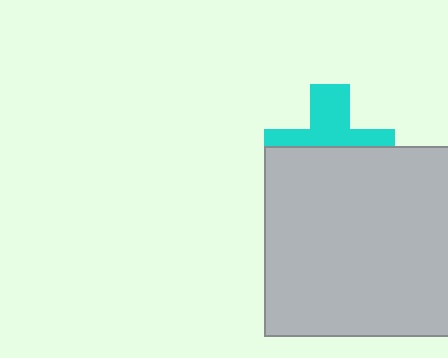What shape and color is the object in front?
The object in front is a light gray square.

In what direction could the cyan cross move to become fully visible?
The cyan cross could move up. That would shift it out from behind the light gray square entirely.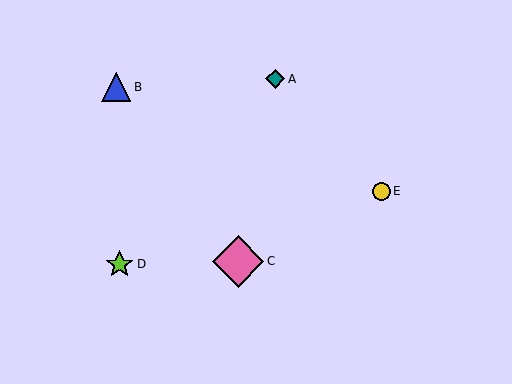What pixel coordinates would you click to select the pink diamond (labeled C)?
Click at (238, 261) to select the pink diamond C.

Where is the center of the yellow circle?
The center of the yellow circle is at (381, 191).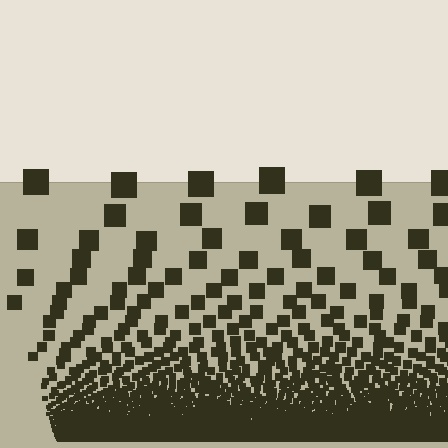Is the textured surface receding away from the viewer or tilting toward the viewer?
The surface appears to tilt toward the viewer. Texture elements get larger and sparser toward the top.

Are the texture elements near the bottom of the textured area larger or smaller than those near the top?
Smaller. The gradient is inverted — elements near the bottom are smaller and denser.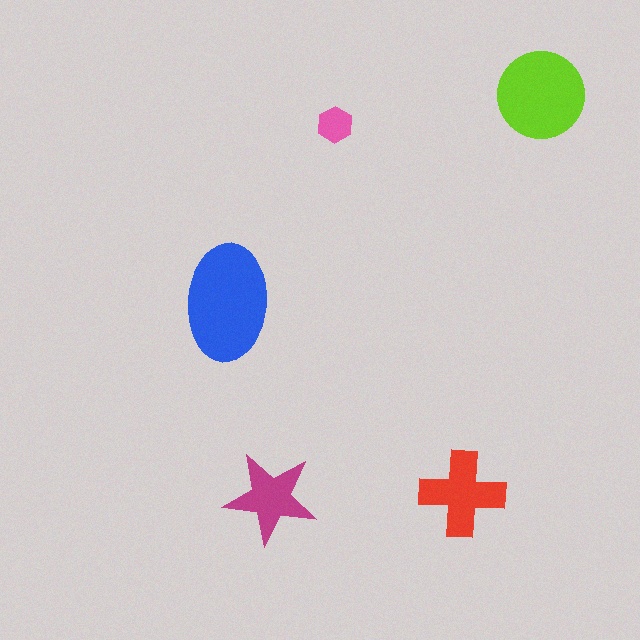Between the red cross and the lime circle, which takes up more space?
The lime circle.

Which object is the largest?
The blue ellipse.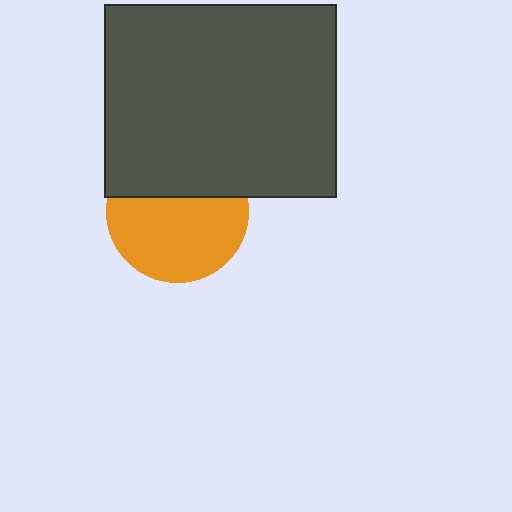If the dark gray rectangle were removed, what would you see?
You would see the complete orange circle.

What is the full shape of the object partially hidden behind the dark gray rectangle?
The partially hidden object is an orange circle.